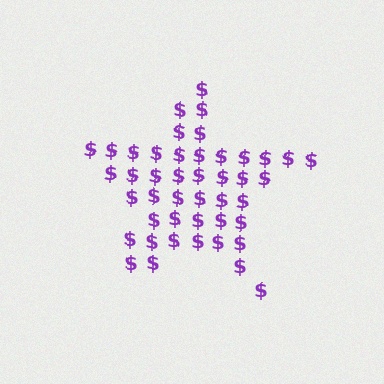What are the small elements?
The small elements are dollar signs.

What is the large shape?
The large shape is a star.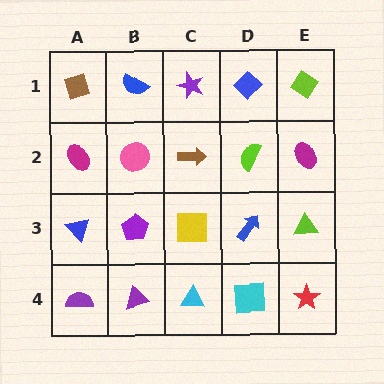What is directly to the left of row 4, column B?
A purple semicircle.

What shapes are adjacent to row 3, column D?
A lime semicircle (row 2, column D), a cyan square (row 4, column D), a yellow square (row 3, column C), a lime triangle (row 3, column E).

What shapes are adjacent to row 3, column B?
A pink circle (row 2, column B), a purple triangle (row 4, column B), a blue triangle (row 3, column A), a yellow square (row 3, column C).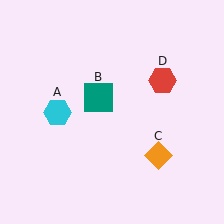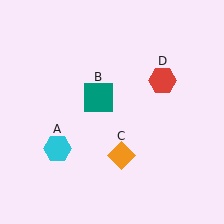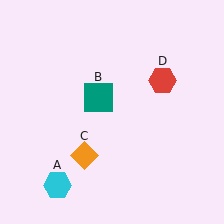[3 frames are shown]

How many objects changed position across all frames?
2 objects changed position: cyan hexagon (object A), orange diamond (object C).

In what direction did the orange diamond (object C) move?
The orange diamond (object C) moved left.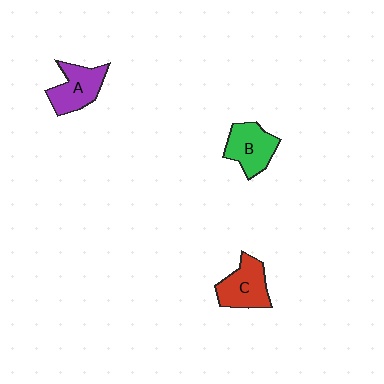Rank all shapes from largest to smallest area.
From largest to smallest: C (red), B (green), A (purple).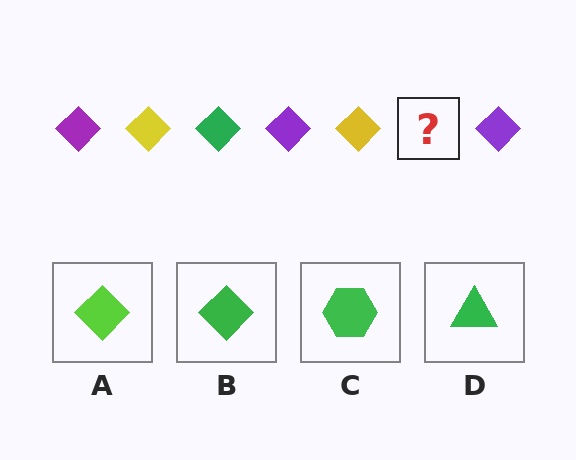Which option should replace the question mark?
Option B.